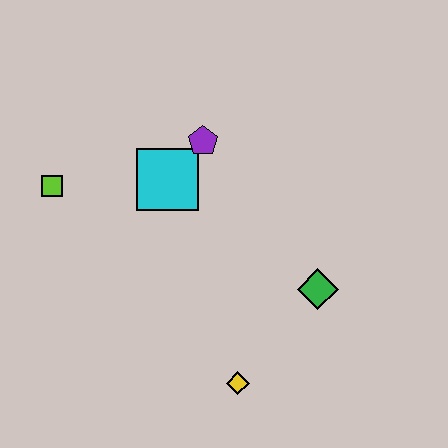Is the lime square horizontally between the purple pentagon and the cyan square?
No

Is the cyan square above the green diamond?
Yes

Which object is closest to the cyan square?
The purple pentagon is closest to the cyan square.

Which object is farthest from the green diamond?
The lime square is farthest from the green diamond.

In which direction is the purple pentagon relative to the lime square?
The purple pentagon is to the right of the lime square.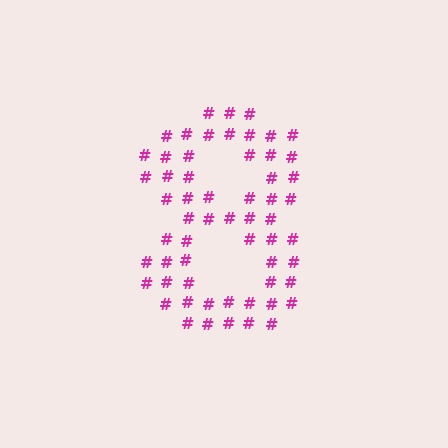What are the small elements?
The small elements are hash symbols.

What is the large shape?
The large shape is the digit 8.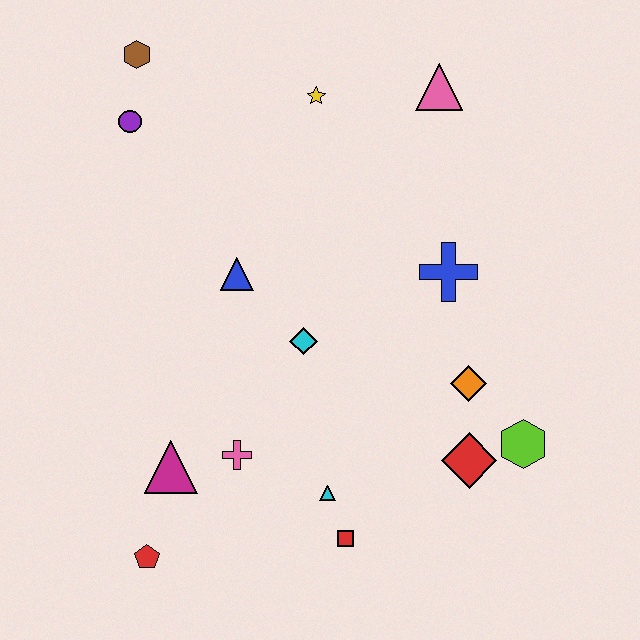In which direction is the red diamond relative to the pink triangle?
The red diamond is below the pink triangle.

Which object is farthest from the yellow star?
The red pentagon is farthest from the yellow star.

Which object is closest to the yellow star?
The pink triangle is closest to the yellow star.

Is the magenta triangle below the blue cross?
Yes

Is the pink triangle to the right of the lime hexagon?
No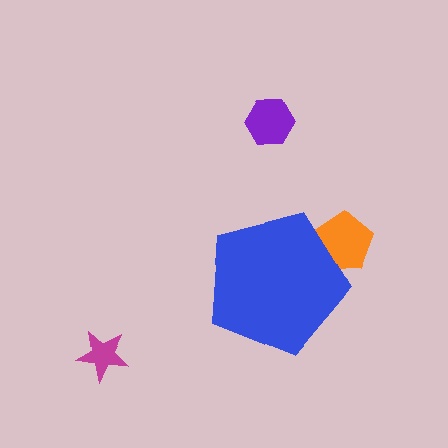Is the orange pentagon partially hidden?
Yes, the orange pentagon is partially hidden behind the blue pentagon.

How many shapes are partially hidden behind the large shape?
1 shape is partially hidden.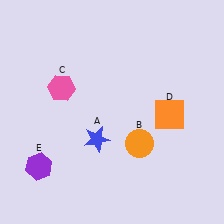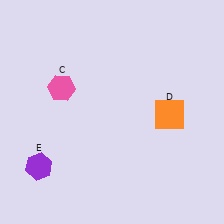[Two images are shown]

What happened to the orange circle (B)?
The orange circle (B) was removed in Image 2. It was in the bottom-right area of Image 1.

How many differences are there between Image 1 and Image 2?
There are 2 differences between the two images.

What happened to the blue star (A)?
The blue star (A) was removed in Image 2. It was in the bottom-left area of Image 1.